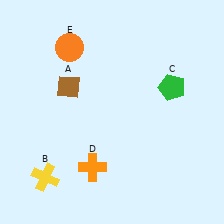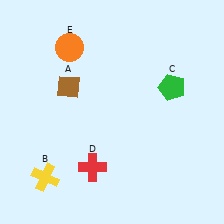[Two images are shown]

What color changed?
The cross (D) changed from orange in Image 1 to red in Image 2.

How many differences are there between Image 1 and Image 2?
There is 1 difference between the two images.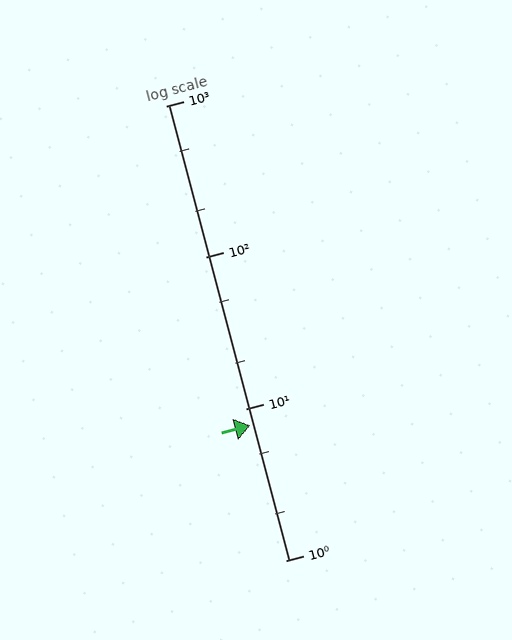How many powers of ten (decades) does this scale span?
The scale spans 3 decades, from 1 to 1000.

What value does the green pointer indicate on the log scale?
The pointer indicates approximately 7.8.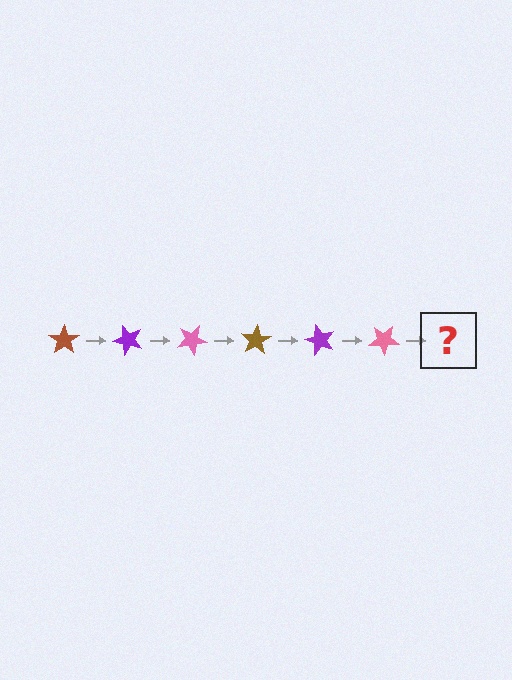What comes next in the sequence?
The next element should be a brown star, rotated 300 degrees from the start.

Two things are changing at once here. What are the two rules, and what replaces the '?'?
The two rules are that it rotates 50 degrees each step and the color cycles through brown, purple, and pink. The '?' should be a brown star, rotated 300 degrees from the start.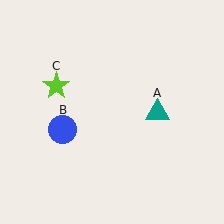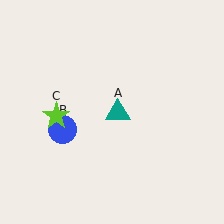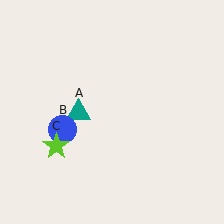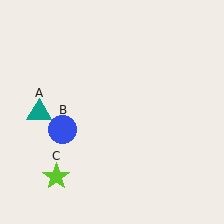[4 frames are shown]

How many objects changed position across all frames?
2 objects changed position: teal triangle (object A), lime star (object C).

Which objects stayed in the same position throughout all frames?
Blue circle (object B) remained stationary.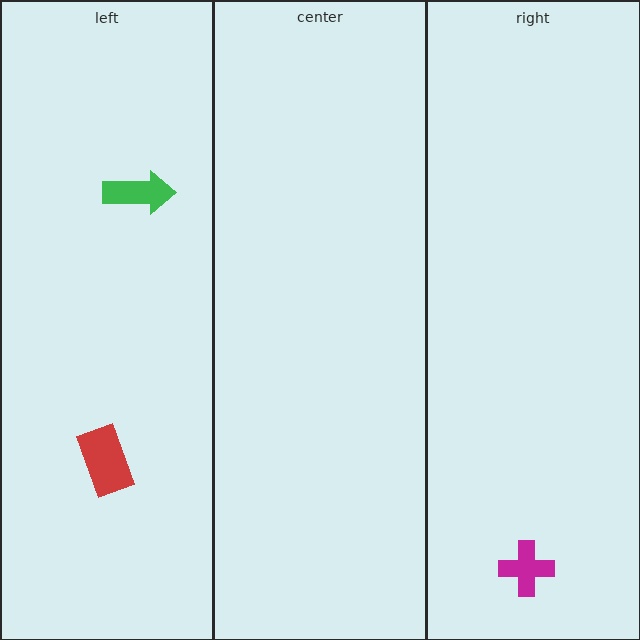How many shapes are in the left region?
2.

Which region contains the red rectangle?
The left region.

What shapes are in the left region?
The red rectangle, the green arrow.